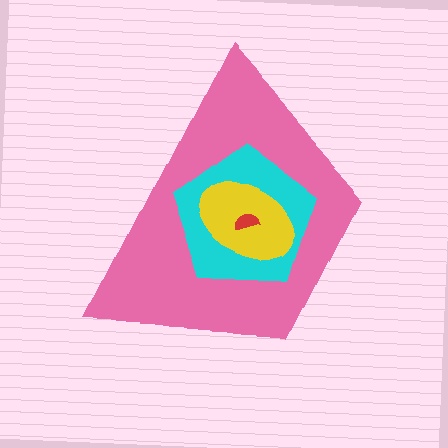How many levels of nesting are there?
4.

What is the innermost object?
The red semicircle.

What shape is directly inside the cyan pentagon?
The yellow ellipse.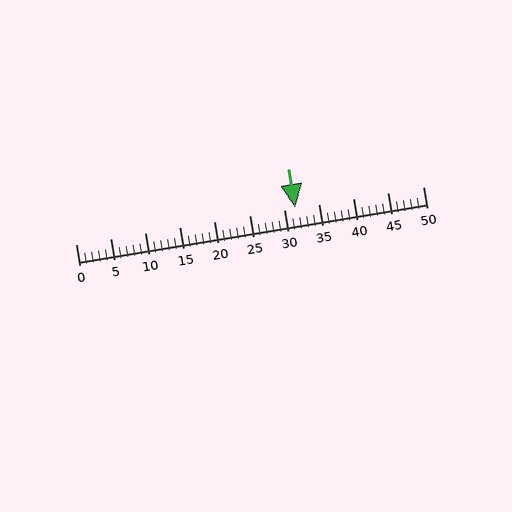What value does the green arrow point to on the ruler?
The green arrow points to approximately 32.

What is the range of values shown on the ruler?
The ruler shows values from 0 to 50.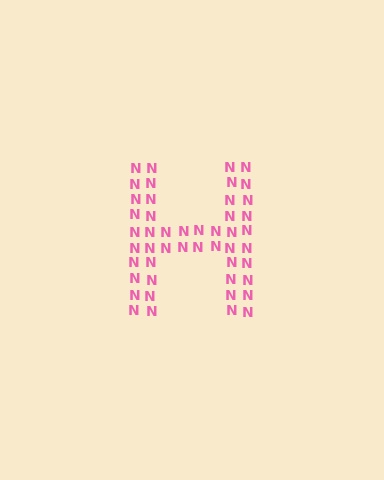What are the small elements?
The small elements are letter N's.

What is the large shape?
The large shape is the letter H.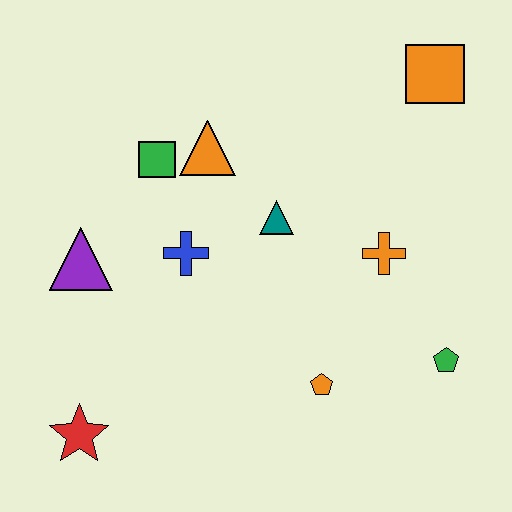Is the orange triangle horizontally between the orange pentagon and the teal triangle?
No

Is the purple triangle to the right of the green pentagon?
No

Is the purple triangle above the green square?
No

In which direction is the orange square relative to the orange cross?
The orange square is above the orange cross.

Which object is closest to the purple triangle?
The blue cross is closest to the purple triangle.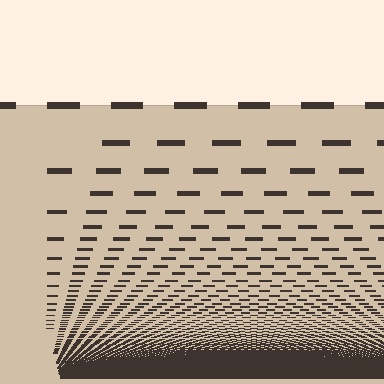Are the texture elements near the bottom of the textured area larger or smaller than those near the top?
Smaller. The gradient is inverted — elements near the bottom are smaller and denser.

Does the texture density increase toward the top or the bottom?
Density increases toward the bottom.